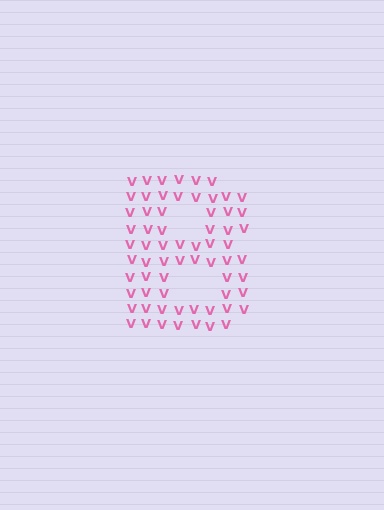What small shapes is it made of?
It is made of small letter V's.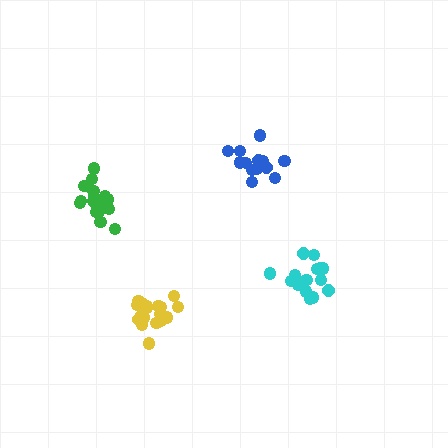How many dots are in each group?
Group 1: 13 dots, Group 2: 19 dots, Group 3: 16 dots, Group 4: 19 dots (67 total).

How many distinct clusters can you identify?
There are 4 distinct clusters.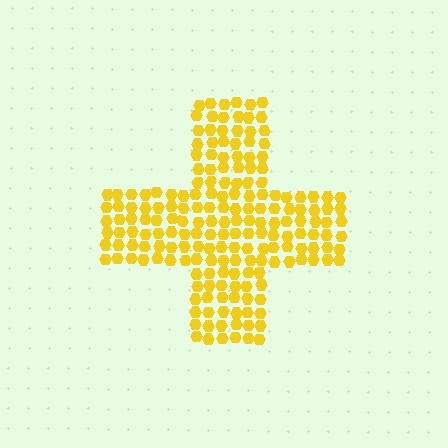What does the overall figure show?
The overall figure shows a cross.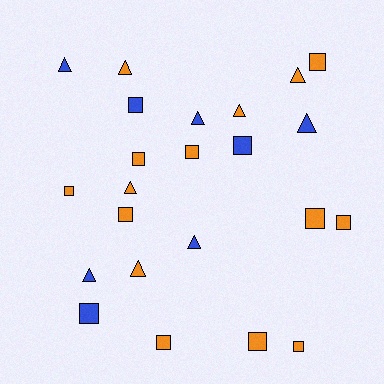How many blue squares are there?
There are 3 blue squares.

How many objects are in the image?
There are 23 objects.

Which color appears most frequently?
Orange, with 15 objects.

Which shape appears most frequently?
Square, with 13 objects.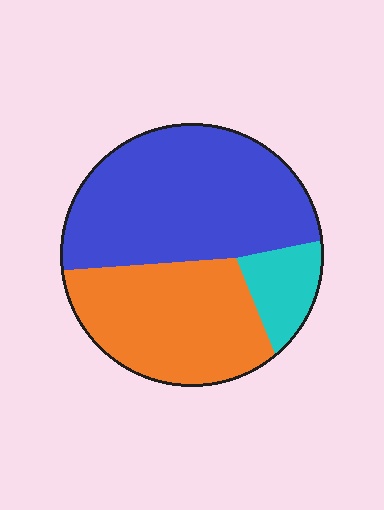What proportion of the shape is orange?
Orange takes up about three eighths (3/8) of the shape.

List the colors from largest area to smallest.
From largest to smallest: blue, orange, cyan.